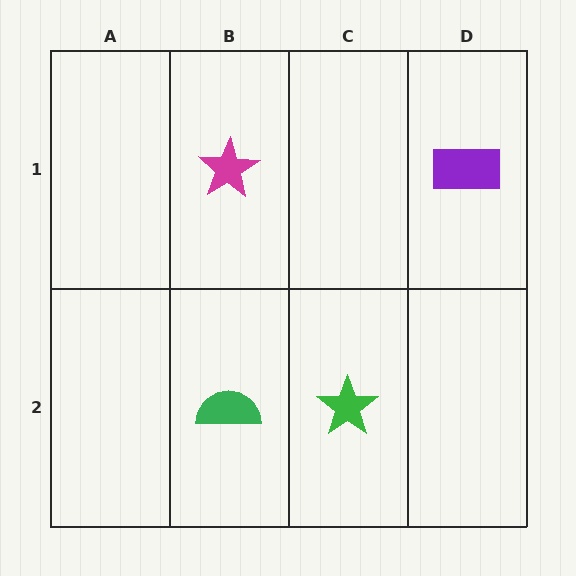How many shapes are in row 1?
2 shapes.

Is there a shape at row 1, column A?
No, that cell is empty.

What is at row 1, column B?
A magenta star.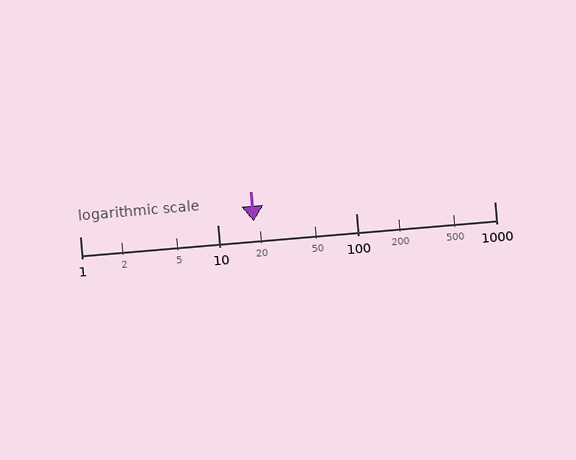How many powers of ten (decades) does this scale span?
The scale spans 3 decades, from 1 to 1000.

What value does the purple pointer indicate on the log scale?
The pointer indicates approximately 18.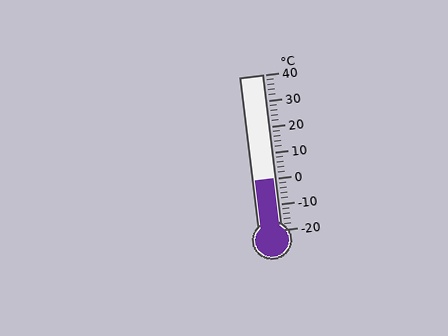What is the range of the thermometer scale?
The thermometer scale ranges from -20°C to 40°C.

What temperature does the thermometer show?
The thermometer shows approximately 0°C.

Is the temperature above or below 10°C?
The temperature is below 10°C.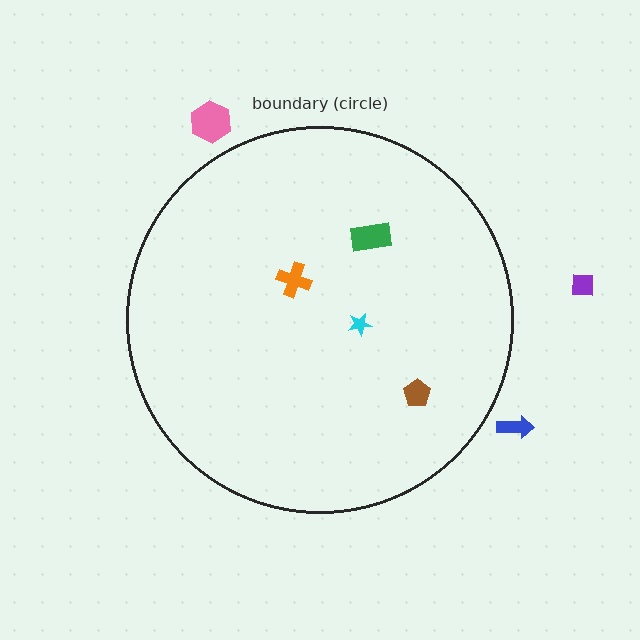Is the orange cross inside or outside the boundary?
Inside.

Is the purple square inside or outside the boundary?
Outside.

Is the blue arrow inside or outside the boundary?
Outside.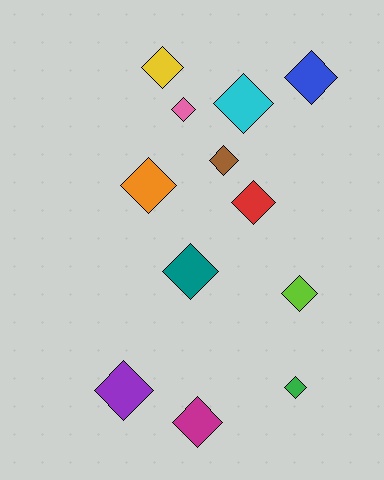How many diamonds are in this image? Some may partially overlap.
There are 12 diamonds.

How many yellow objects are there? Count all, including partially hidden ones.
There is 1 yellow object.